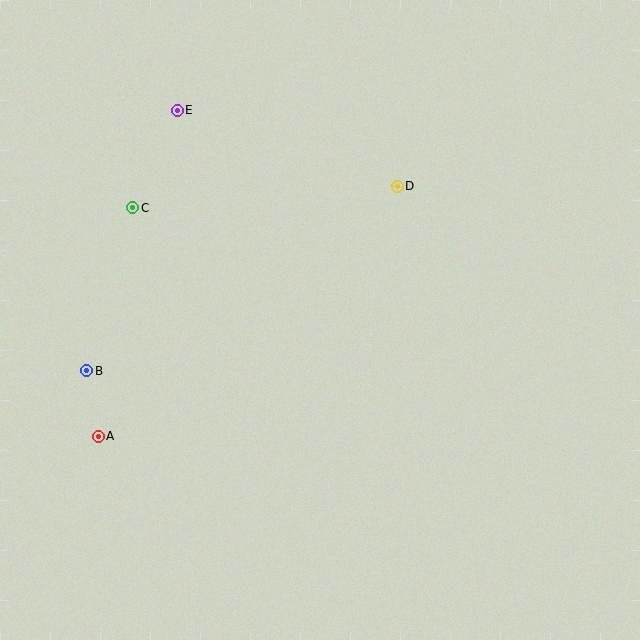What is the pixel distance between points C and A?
The distance between C and A is 231 pixels.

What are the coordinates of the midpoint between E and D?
The midpoint between E and D is at (287, 148).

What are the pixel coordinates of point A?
Point A is at (98, 436).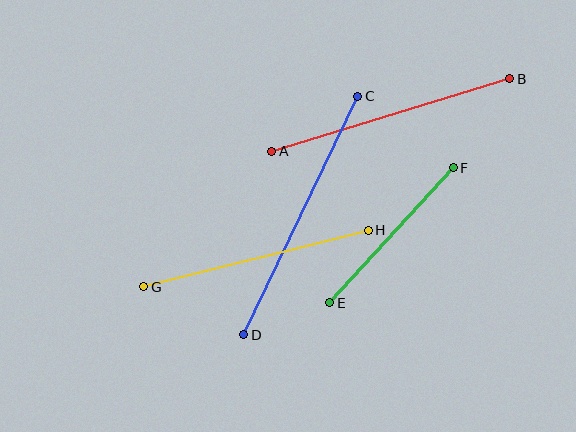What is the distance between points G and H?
The distance is approximately 231 pixels.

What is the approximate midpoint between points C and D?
The midpoint is at approximately (301, 215) pixels.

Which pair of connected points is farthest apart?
Points C and D are farthest apart.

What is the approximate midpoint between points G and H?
The midpoint is at approximately (256, 259) pixels.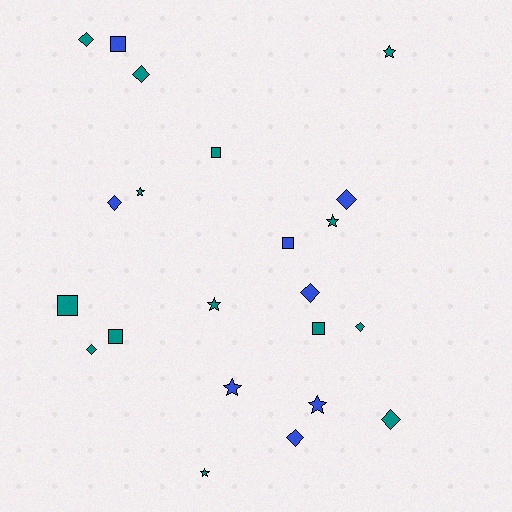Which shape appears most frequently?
Diamond, with 9 objects.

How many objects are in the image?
There are 22 objects.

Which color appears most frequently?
Teal, with 14 objects.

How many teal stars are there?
There are 5 teal stars.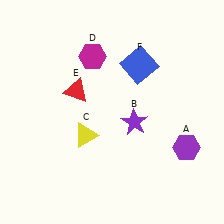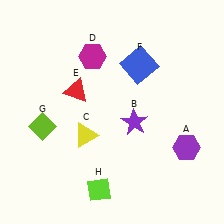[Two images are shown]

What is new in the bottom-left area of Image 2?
A lime diamond (G) was added in the bottom-left area of Image 2.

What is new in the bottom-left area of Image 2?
A lime diamond (H) was added in the bottom-left area of Image 2.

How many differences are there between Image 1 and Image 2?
There are 2 differences between the two images.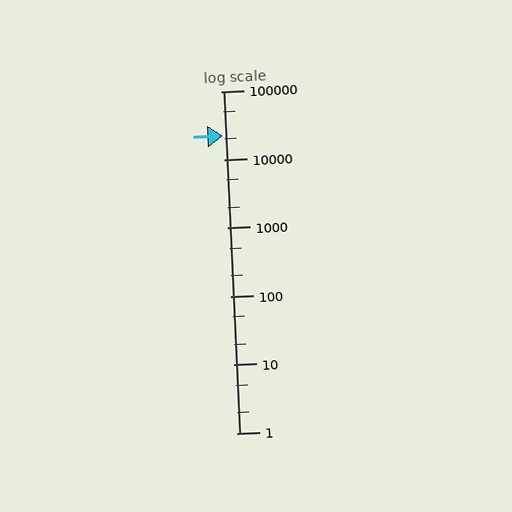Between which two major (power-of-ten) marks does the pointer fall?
The pointer is between 10000 and 100000.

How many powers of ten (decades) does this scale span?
The scale spans 5 decades, from 1 to 100000.